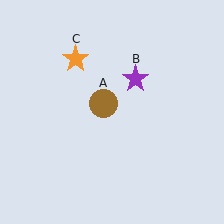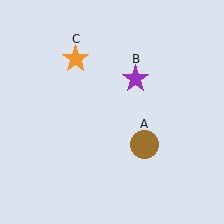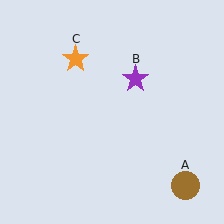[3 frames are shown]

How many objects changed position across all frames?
1 object changed position: brown circle (object A).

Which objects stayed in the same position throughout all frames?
Purple star (object B) and orange star (object C) remained stationary.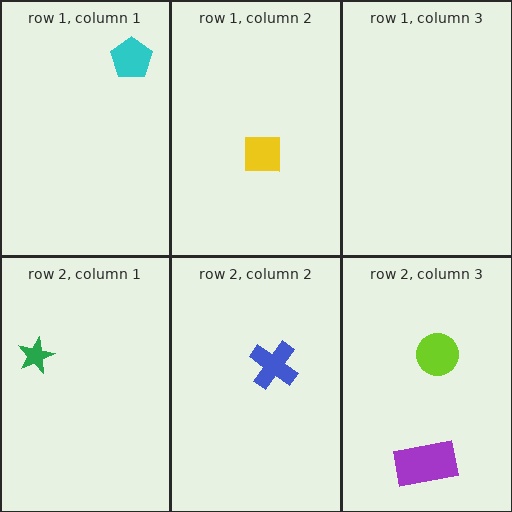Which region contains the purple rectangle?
The row 2, column 3 region.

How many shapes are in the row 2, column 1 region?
1.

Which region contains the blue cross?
The row 2, column 2 region.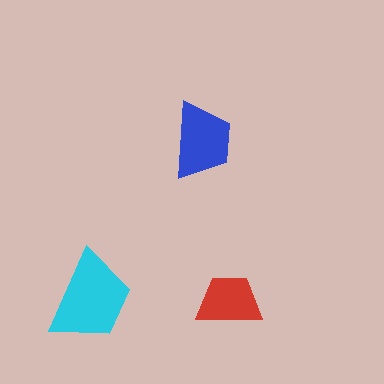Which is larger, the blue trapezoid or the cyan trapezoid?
The cyan one.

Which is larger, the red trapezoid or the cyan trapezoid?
The cyan one.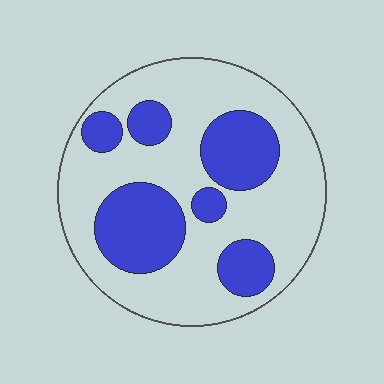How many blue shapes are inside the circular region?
6.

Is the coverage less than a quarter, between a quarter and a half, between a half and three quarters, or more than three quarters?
Between a quarter and a half.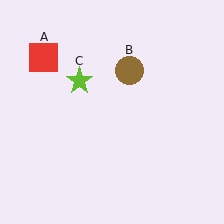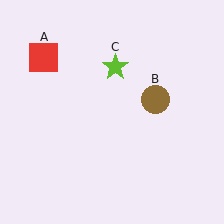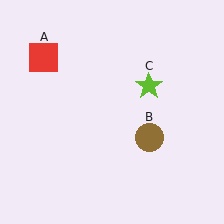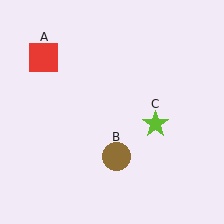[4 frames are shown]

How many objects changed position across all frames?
2 objects changed position: brown circle (object B), lime star (object C).